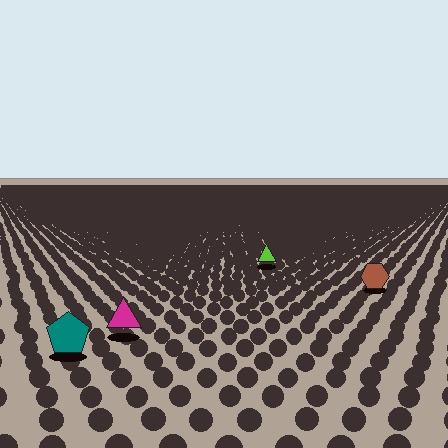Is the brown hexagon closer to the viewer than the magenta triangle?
No. The magenta triangle is closer — you can tell from the texture gradient: the ground texture is coarser near it.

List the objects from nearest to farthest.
From nearest to farthest: the teal pentagon, the magenta triangle, the brown hexagon, the lime triangle.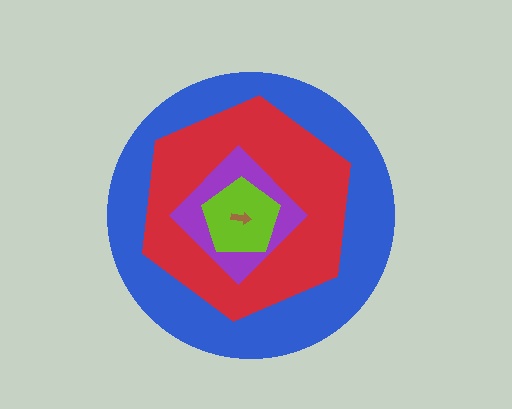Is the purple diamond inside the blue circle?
Yes.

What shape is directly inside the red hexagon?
The purple diamond.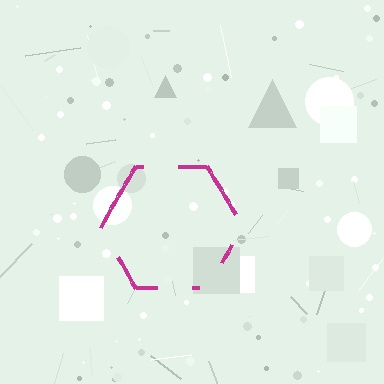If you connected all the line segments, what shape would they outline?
They would outline a hexagon.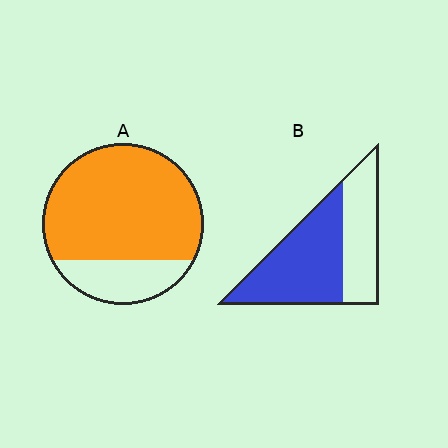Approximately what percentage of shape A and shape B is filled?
A is approximately 75% and B is approximately 60%.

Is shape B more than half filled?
Yes.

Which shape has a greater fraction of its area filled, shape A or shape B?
Shape A.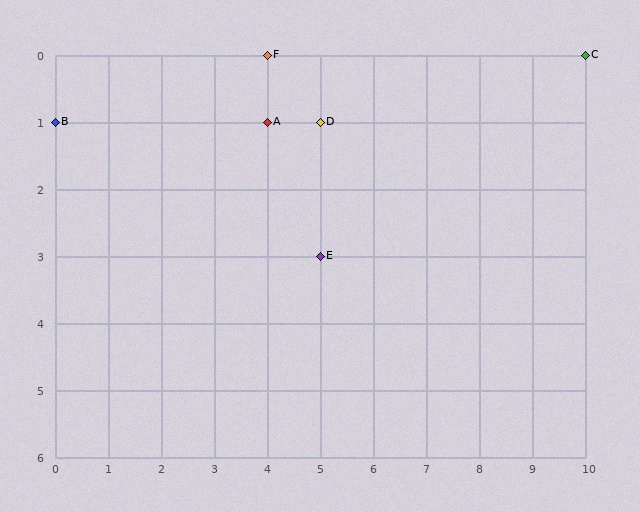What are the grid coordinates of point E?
Point E is at grid coordinates (5, 3).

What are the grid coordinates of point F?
Point F is at grid coordinates (4, 0).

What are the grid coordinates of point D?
Point D is at grid coordinates (5, 1).